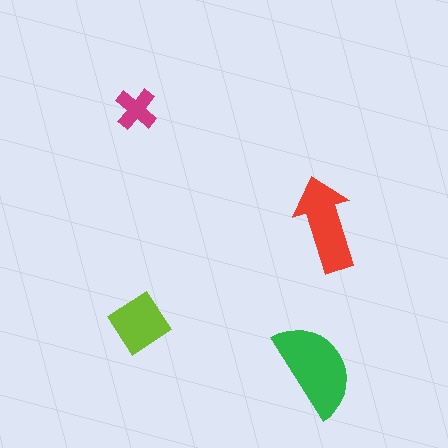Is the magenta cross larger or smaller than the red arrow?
Smaller.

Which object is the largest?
The green semicircle.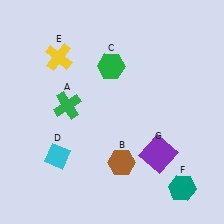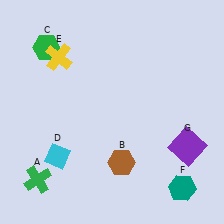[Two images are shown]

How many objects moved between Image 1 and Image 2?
3 objects moved between the two images.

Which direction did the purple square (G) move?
The purple square (G) moved right.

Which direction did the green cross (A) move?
The green cross (A) moved down.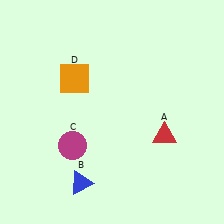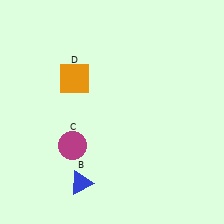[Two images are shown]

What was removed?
The red triangle (A) was removed in Image 2.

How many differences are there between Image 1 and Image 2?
There is 1 difference between the two images.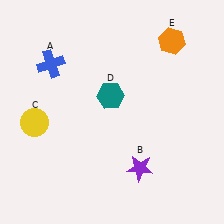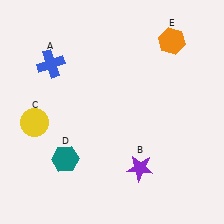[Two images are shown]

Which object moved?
The teal hexagon (D) moved down.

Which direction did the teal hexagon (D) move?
The teal hexagon (D) moved down.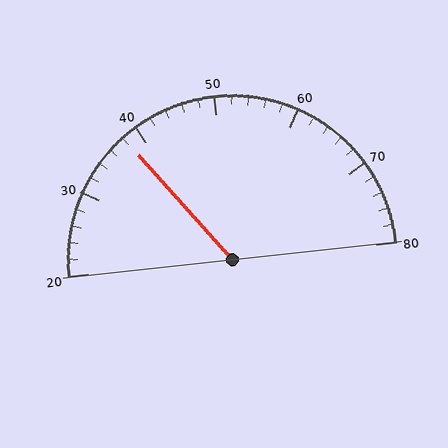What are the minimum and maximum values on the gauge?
The gauge ranges from 20 to 80.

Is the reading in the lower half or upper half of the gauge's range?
The reading is in the lower half of the range (20 to 80).